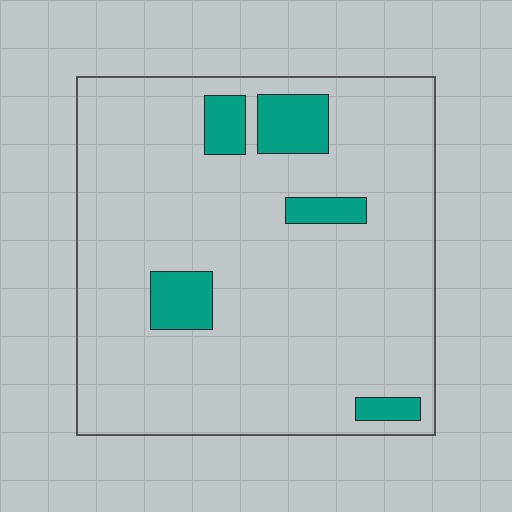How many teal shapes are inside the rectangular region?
5.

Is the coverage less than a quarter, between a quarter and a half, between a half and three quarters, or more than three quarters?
Less than a quarter.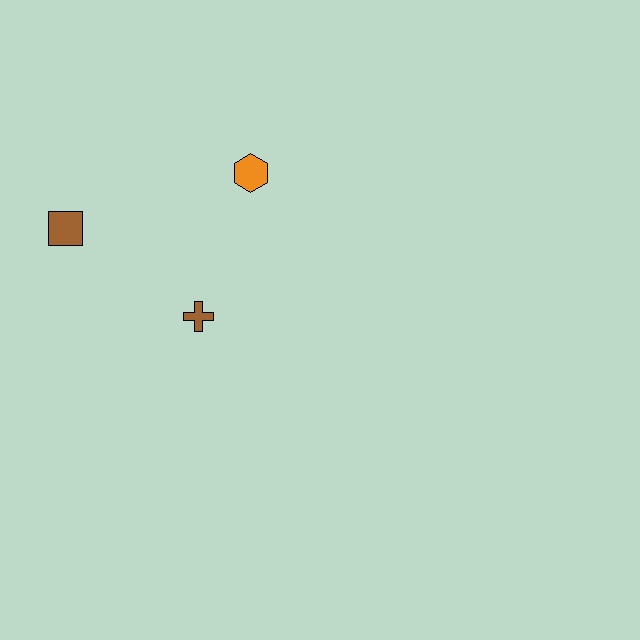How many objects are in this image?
There are 3 objects.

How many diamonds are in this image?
There are no diamonds.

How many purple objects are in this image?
There are no purple objects.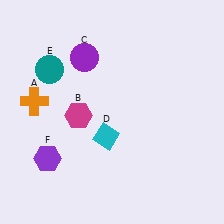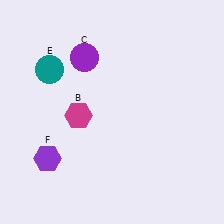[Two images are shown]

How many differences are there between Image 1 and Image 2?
There are 2 differences between the two images.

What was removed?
The orange cross (A), the cyan diamond (D) were removed in Image 2.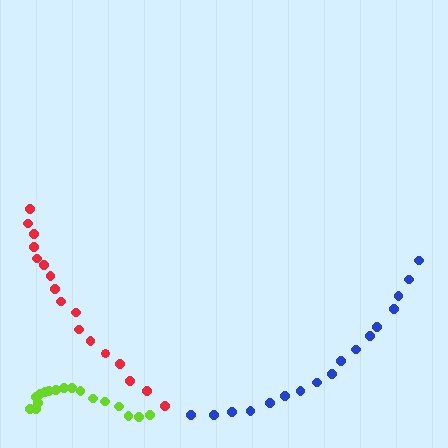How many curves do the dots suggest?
There are 3 distinct paths.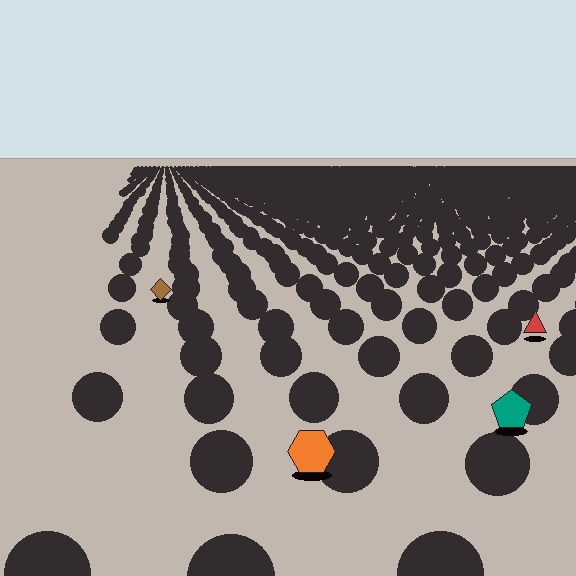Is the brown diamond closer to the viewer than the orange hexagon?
No. The orange hexagon is closer — you can tell from the texture gradient: the ground texture is coarser near it.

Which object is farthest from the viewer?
The brown diamond is farthest from the viewer. It appears smaller and the ground texture around it is denser.